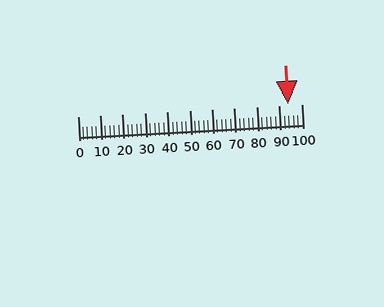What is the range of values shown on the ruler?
The ruler shows values from 0 to 100.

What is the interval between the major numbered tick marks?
The major tick marks are spaced 10 units apart.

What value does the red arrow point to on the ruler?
The red arrow points to approximately 94.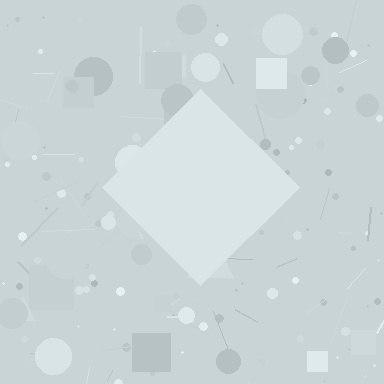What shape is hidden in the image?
A diamond is hidden in the image.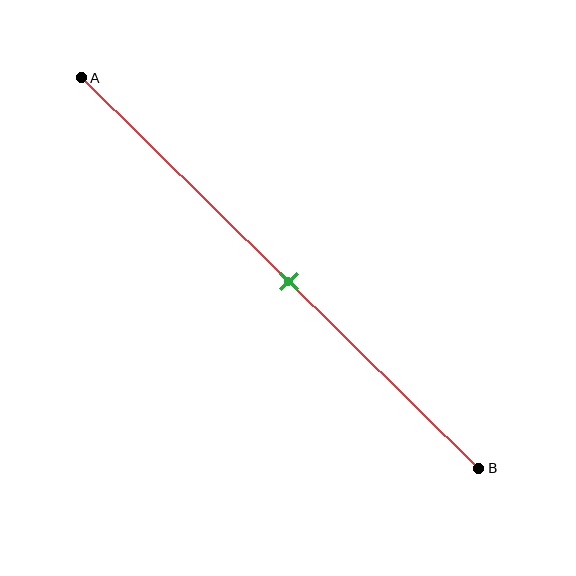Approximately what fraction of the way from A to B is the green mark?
The green mark is approximately 50% of the way from A to B.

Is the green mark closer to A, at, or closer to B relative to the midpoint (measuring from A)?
The green mark is approximately at the midpoint of segment AB.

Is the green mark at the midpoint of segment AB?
Yes, the mark is approximately at the midpoint.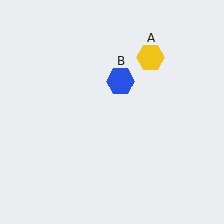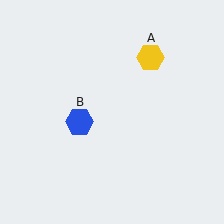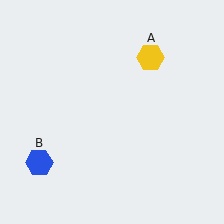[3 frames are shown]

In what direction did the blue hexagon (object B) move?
The blue hexagon (object B) moved down and to the left.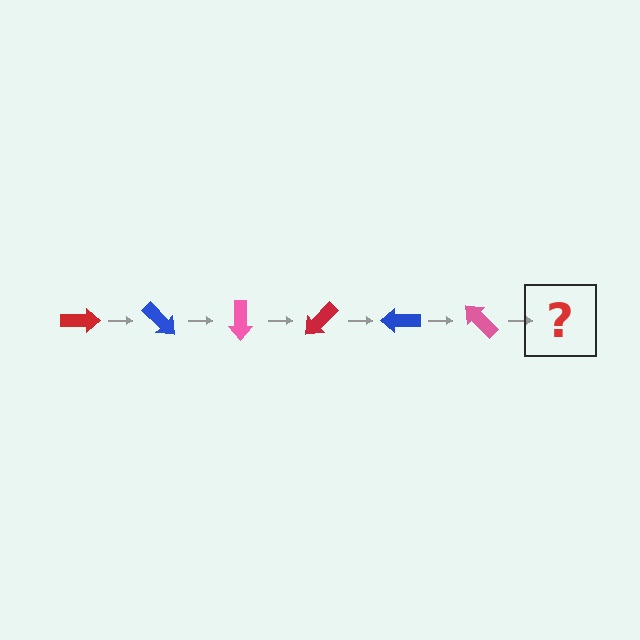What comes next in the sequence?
The next element should be a red arrow, rotated 270 degrees from the start.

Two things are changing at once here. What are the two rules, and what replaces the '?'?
The two rules are that it rotates 45 degrees each step and the color cycles through red, blue, and pink. The '?' should be a red arrow, rotated 270 degrees from the start.